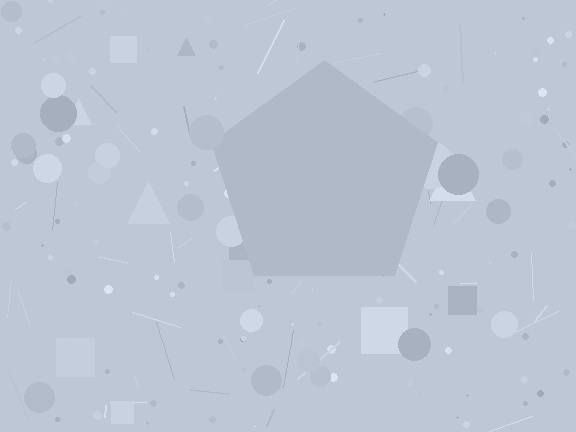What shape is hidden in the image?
A pentagon is hidden in the image.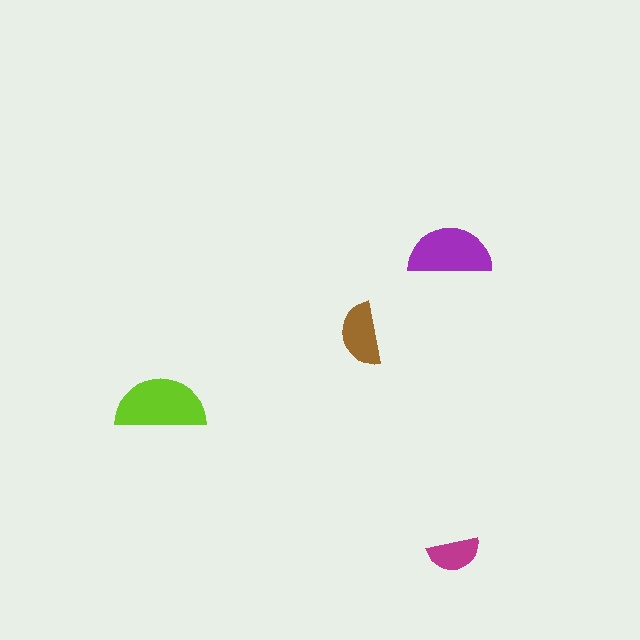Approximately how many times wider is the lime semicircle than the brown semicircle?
About 1.5 times wider.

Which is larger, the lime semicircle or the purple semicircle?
The lime one.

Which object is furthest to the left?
The lime semicircle is leftmost.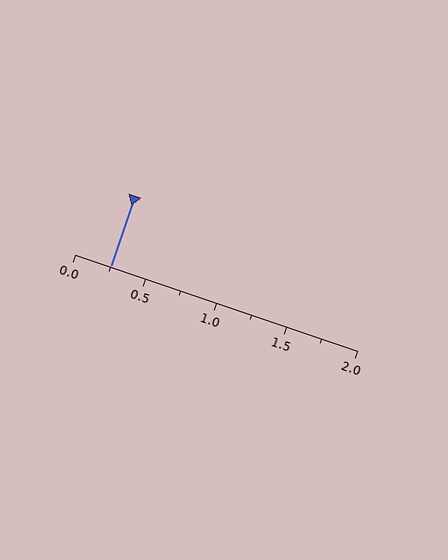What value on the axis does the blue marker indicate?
The marker indicates approximately 0.25.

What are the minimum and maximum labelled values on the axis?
The axis runs from 0.0 to 2.0.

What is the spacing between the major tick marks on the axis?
The major ticks are spaced 0.5 apart.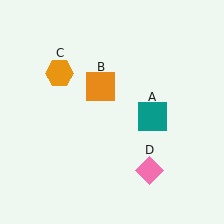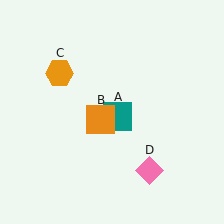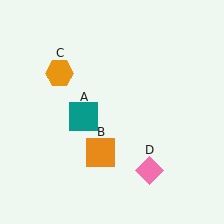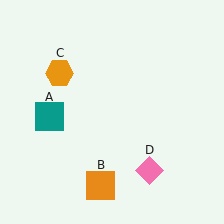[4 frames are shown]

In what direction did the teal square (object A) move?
The teal square (object A) moved left.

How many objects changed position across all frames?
2 objects changed position: teal square (object A), orange square (object B).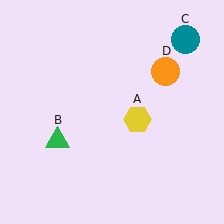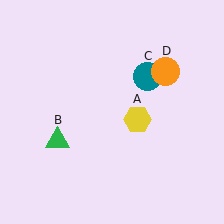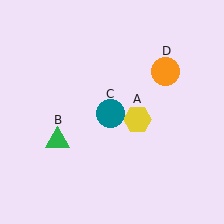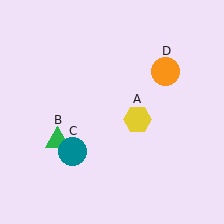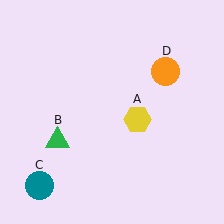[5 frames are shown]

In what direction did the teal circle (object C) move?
The teal circle (object C) moved down and to the left.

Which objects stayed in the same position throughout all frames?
Yellow hexagon (object A) and green triangle (object B) and orange circle (object D) remained stationary.